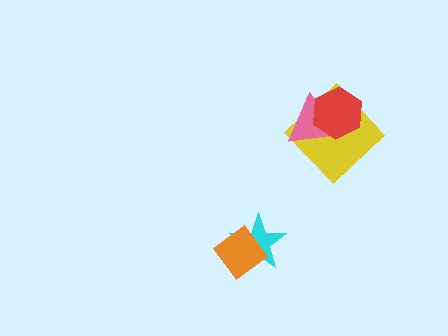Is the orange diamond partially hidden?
No, no other shape covers it.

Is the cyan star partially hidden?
Yes, it is partially covered by another shape.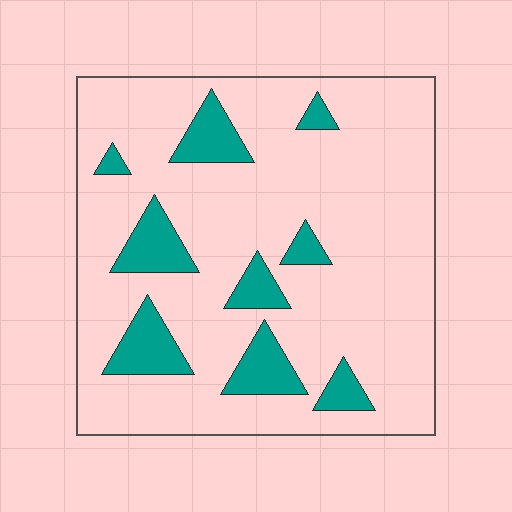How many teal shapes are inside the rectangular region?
9.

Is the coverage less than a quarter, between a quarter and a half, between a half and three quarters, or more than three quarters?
Less than a quarter.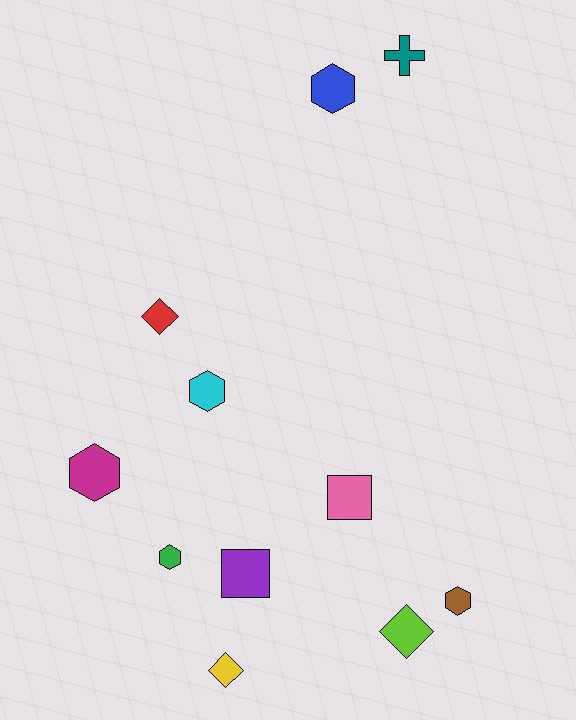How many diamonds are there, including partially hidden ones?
There are 3 diamonds.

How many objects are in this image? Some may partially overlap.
There are 11 objects.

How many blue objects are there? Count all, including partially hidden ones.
There is 1 blue object.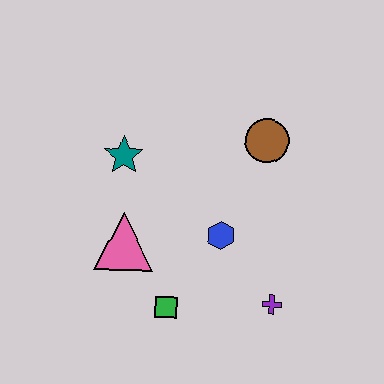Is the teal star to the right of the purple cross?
No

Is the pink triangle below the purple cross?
No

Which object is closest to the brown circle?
The blue hexagon is closest to the brown circle.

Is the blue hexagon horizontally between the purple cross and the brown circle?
No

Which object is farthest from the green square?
The brown circle is farthest from the green square.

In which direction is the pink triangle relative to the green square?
The pink triangle is above the green square.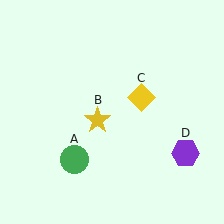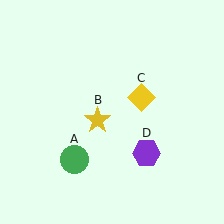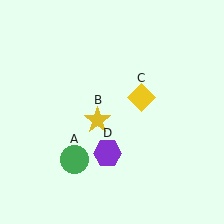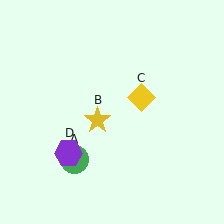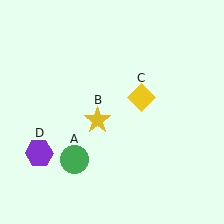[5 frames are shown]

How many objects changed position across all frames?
1 object changed position: purple hexagon (object D).